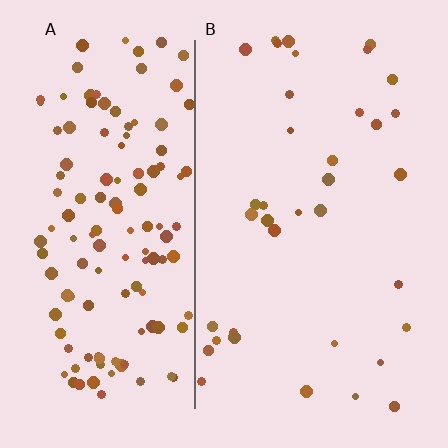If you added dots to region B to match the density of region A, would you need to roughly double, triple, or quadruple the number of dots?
Approximately quadruple.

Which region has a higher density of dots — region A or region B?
A (the left).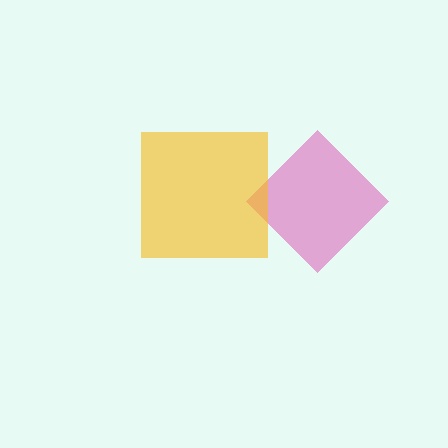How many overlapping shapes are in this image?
There are 2 overlapping shapes in the image.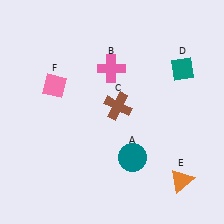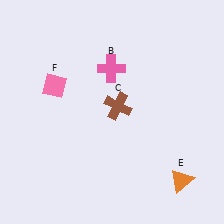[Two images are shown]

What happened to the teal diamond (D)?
The teal diamond (D) was removed in Image 2. It was in the top-right area of Image 1.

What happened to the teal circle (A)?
The teal circle (A) was removed in Image 2. It was in the bottom-right area of Image 1.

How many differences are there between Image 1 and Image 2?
There are 2 differences between the two images.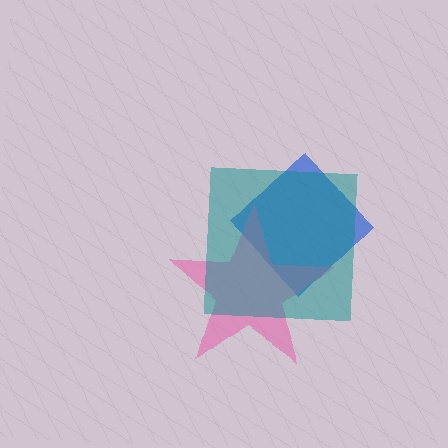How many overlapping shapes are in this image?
There are 3 overlapping shapes in the image.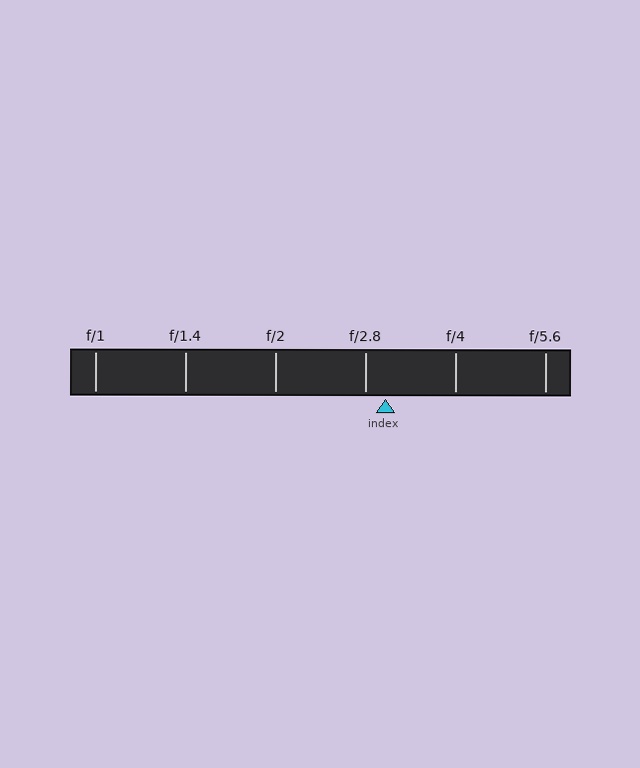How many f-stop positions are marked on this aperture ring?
There are 6 f-stop positions marked.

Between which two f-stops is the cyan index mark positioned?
The index mark is between f/2.8 and f/4.